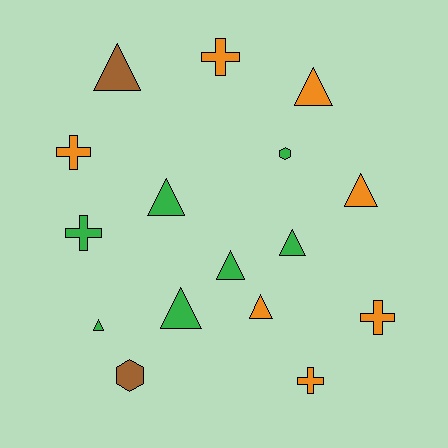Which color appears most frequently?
Orange, with 7 objects.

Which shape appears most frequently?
Triangle, with 9 objects.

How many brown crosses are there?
There are no brown crosses.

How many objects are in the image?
There are 16 objects.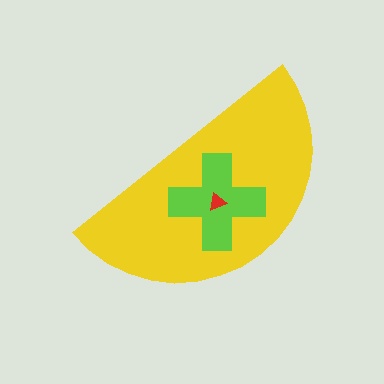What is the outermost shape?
The yellow semicircle.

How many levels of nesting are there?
3.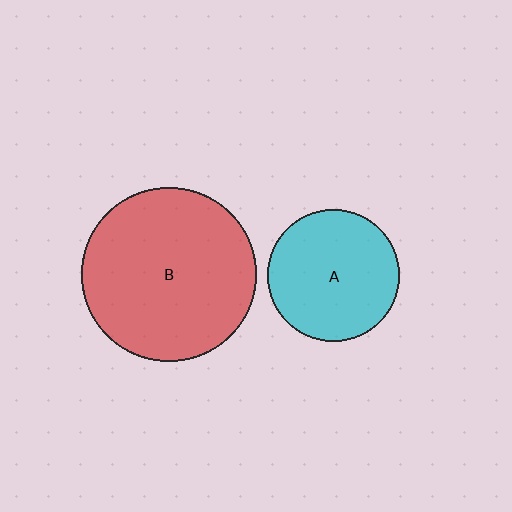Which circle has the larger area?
Circle B (red).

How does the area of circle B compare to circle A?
Approximately 1.7 times.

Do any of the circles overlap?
No, none of the circles overlap.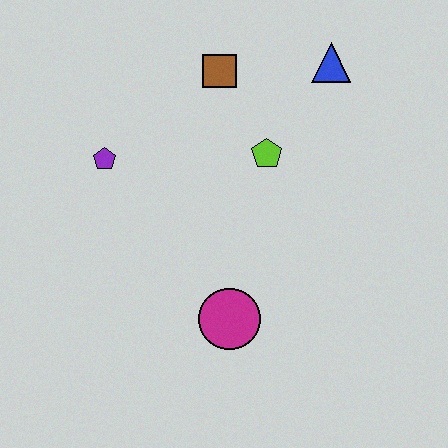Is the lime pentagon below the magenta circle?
No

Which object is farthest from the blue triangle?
The magenta circle is farthest from the blue triangle.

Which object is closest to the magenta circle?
The lime pentagon is closest to the magenta circle.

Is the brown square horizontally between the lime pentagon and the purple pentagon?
Yes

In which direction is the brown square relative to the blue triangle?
The brown square is to the left of the blue triangle.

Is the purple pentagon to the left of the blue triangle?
Yes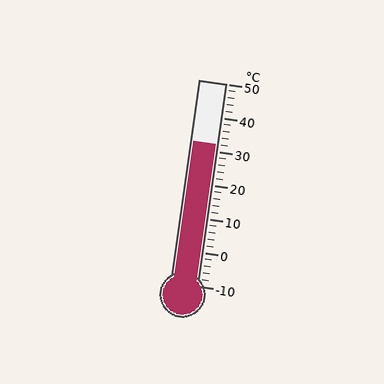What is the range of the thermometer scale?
The thermometer scale ranges from -10°C to 50°C.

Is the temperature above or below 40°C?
The temperature is below 40°C.